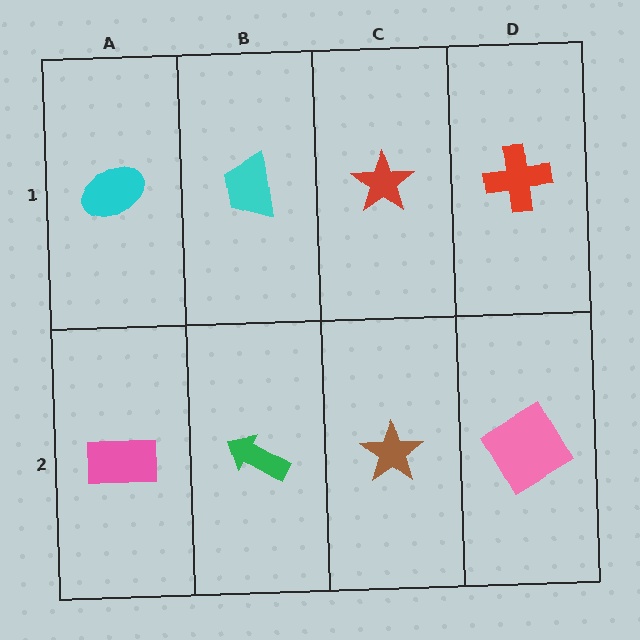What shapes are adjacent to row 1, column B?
A green arrow (row 2, column B), a cyan ellipse (row 1, column A), a red star (row 1, column C).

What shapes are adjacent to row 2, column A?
A cyan ellipse (row 1, column A), a green arrow (row 2, column B).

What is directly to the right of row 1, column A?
A cyan trapezoid.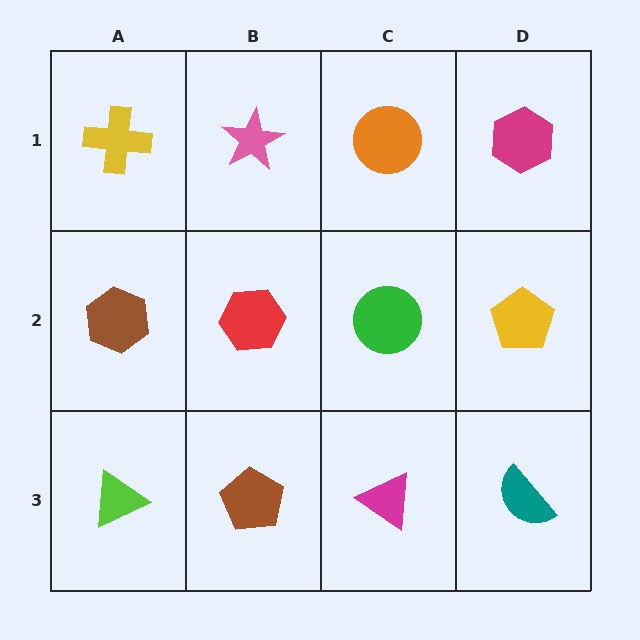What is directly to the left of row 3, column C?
A brown pentagon.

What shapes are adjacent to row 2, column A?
A yellow cross (row 1, column A), a lime triangle (row 3, column A), a red hexagon (row 2, column B).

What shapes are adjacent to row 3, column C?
A green circle (row 2, column C), a brown pentagon (row 3, column B), a teal semicircle (row 3, column D).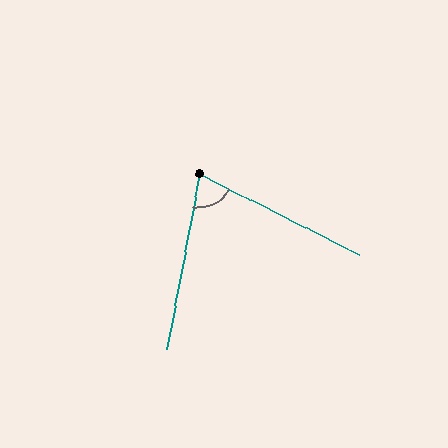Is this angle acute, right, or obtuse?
It is acute.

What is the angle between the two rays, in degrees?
Approximately 74 degrees.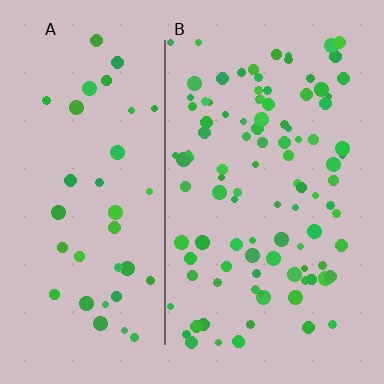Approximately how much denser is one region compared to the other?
Approximately 2.5× — region B over region A.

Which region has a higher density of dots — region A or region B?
B (the right).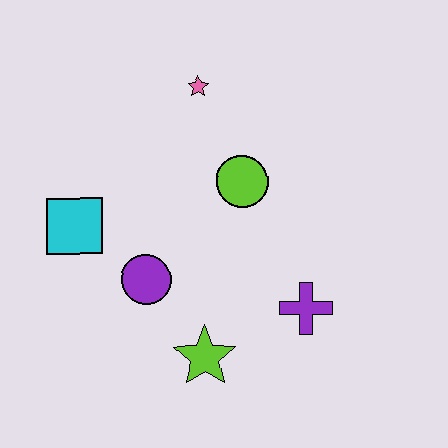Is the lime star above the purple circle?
No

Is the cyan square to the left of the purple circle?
Yes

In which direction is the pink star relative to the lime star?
The pink star is above the lime star.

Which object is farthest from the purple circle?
The pink star is farthest from the purple circle.